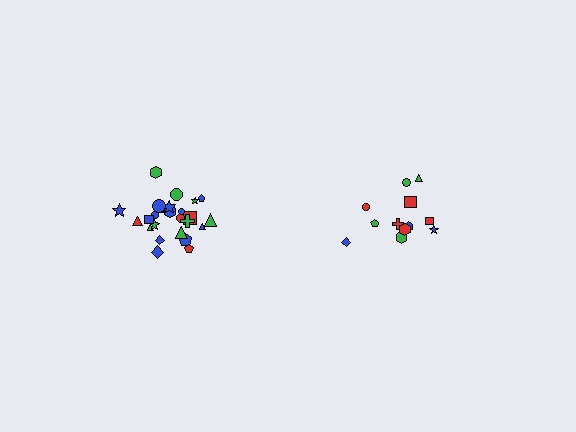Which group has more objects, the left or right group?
The left group.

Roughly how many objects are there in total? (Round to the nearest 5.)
Roughly 35 objects in total.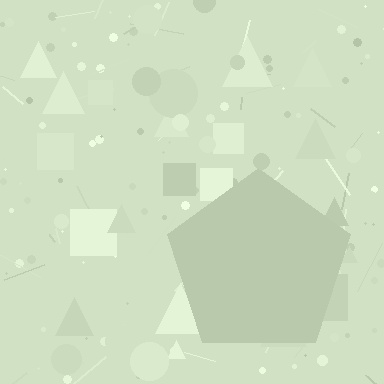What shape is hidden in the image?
A pentagon is hidden in the image.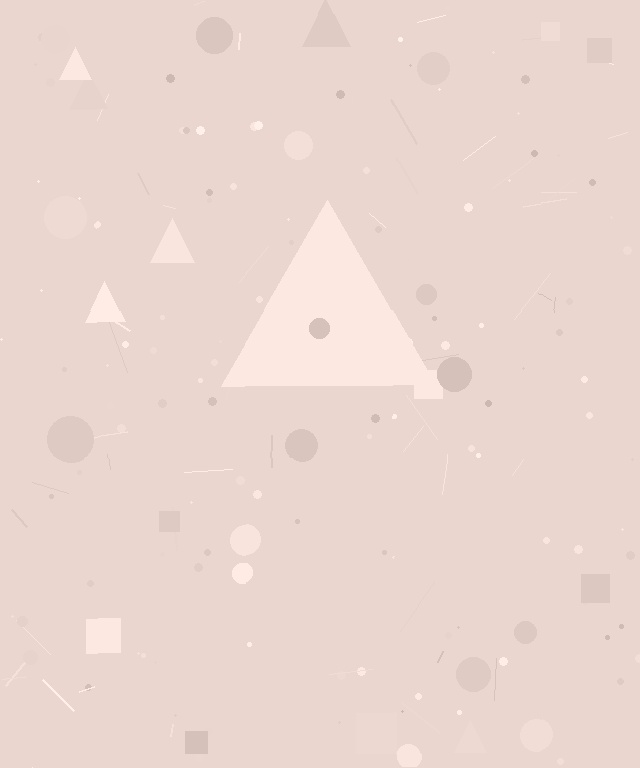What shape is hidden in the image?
A triangle is hidden in the image.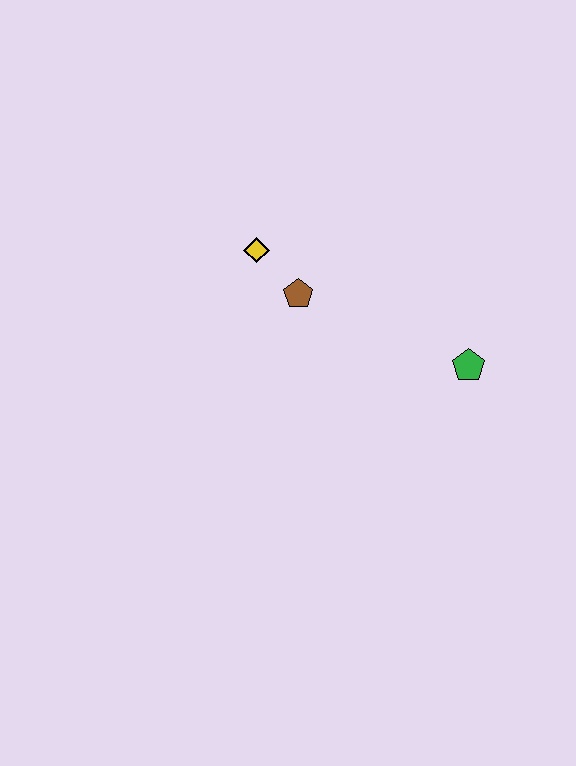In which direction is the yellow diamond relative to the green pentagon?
The yellow diamond is to the left of the green pentagon.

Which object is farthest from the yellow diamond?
The green pentagon is farthest from the yellow diamond.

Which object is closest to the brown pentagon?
The yellow diamond is closest to the brown pentagon.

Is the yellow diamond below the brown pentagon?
No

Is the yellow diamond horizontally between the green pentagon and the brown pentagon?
No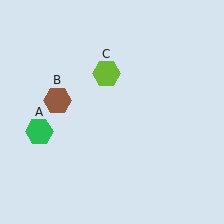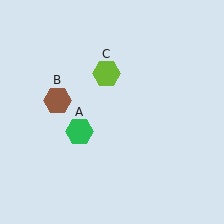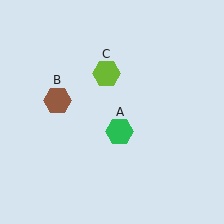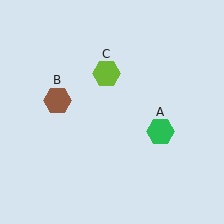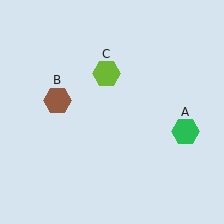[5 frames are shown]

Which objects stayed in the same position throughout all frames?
Brown hexagon (object B) and lime hexagon (object C) remained stationary.